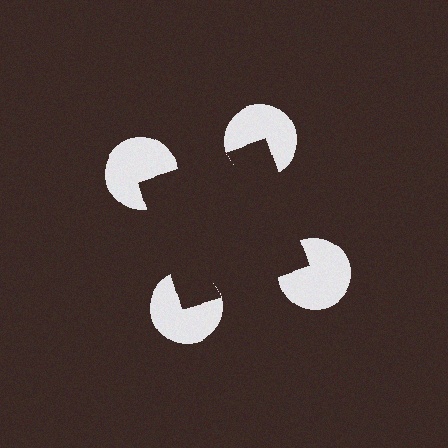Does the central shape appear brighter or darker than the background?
It typically appears slightly darker than the background, even though no actual brightness change is drawn.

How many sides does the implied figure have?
4 sides.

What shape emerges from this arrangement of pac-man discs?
An illusory square — its edges are inferred from the aligned wedge cuts in the pac-man discs, not physically drawn.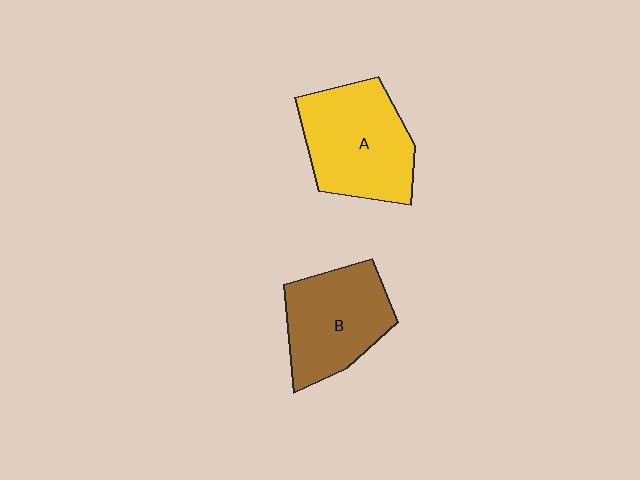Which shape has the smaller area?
Shape B (brown).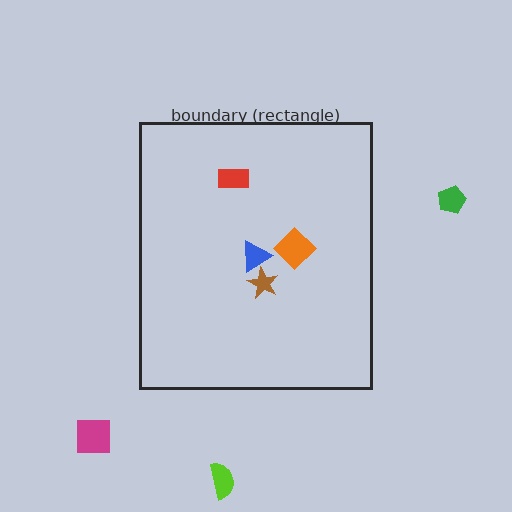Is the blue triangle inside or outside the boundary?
Inside.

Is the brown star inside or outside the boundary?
Inside.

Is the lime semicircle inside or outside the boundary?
Outside.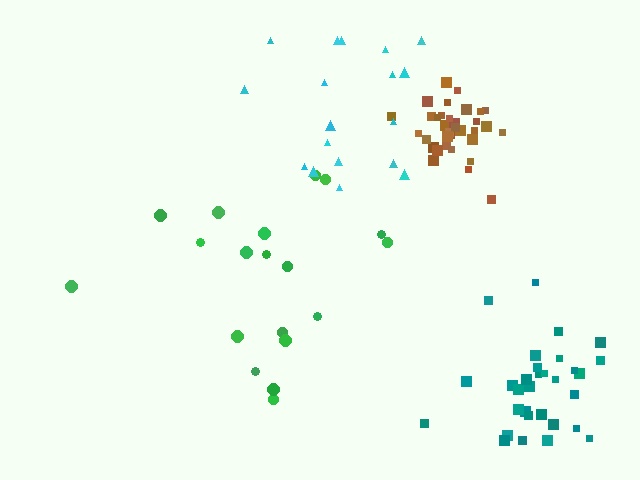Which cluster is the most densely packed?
Brown.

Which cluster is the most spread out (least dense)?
Green.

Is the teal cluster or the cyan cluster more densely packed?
Teal.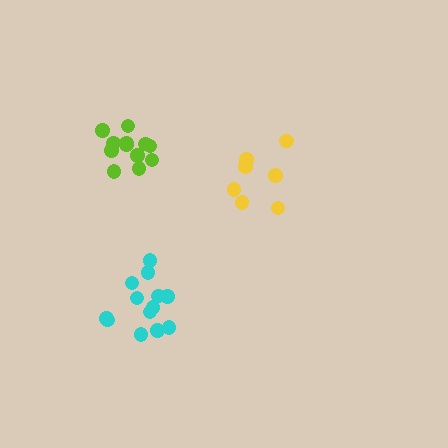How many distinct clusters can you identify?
There are 3 distinct clusters.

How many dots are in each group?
Group 1: 7 dots, Group 2: 12 dots, Group 3: 13 dots (32 total).